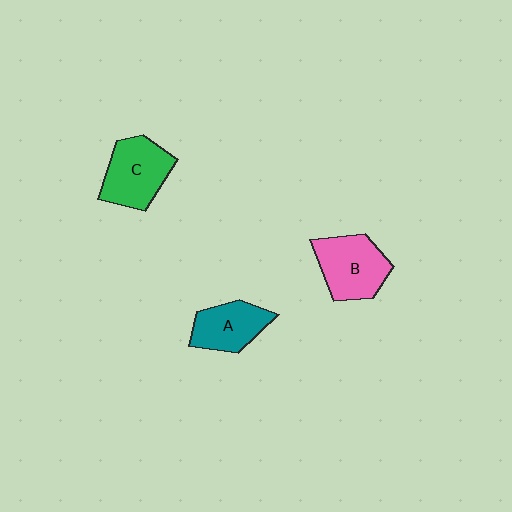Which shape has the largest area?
Shape B (pink).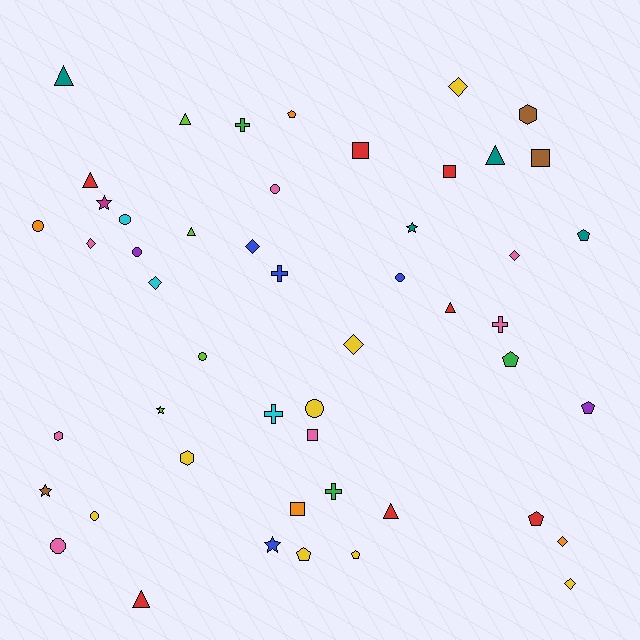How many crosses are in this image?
There are 5 crosses.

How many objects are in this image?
There are 50 objects.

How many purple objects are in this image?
There are 2 purple objects.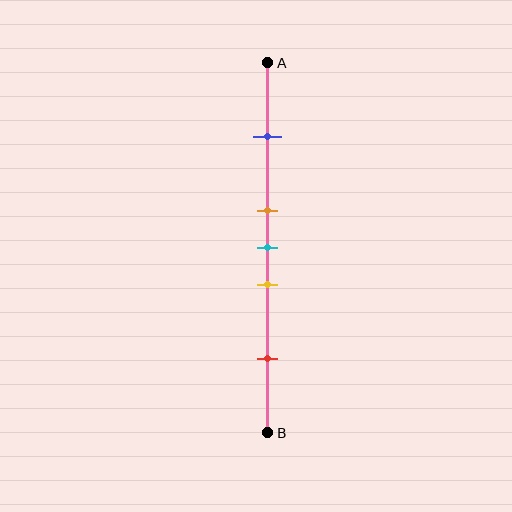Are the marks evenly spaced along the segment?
No, the marks are not evenly spaced.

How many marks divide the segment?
There are 5 marks dividing the segment.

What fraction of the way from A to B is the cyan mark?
The cyan mark is approximately 50% (0.5) of the way from A to B.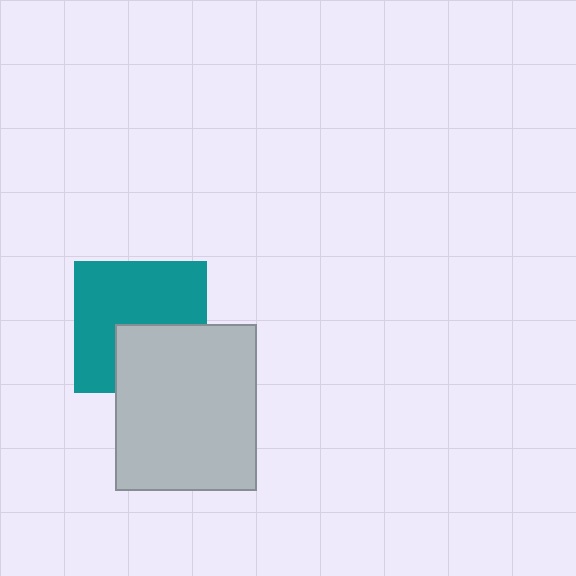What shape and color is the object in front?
The object in front is a light gray rectangle.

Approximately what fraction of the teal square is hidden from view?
Roughly 36% of the teal square is hidden behind the light gray rectangle.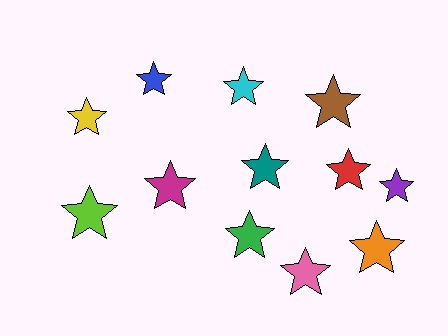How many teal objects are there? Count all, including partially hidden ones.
There is 1 teal object.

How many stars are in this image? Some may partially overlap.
There are 12 stars.